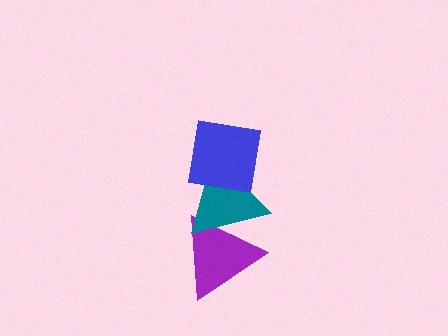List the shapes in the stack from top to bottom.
From top to bottom: the blue square, the teal triangle, the purple triangle.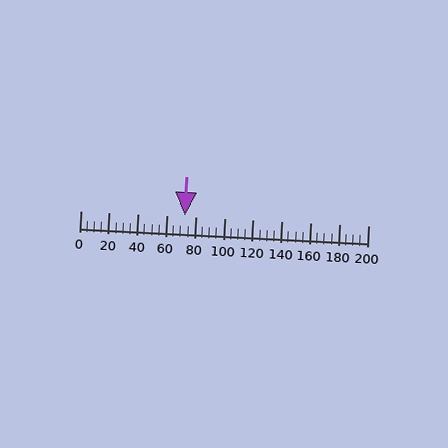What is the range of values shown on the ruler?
The ruler shows values from 0 to 200.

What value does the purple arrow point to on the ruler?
The purple arrow points to approximately 73.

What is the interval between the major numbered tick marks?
The major tick marks are spaced 20 units apart.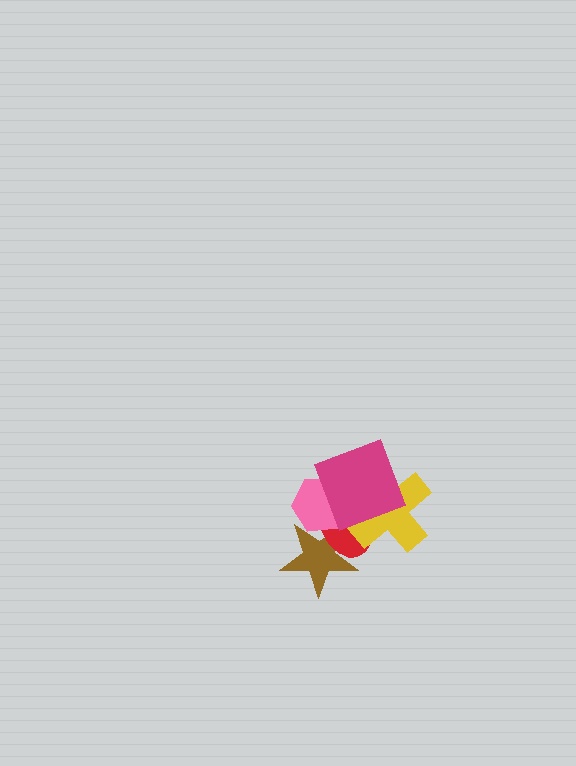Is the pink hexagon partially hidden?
Yes, it is partially covered by another shape.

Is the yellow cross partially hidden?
Yes, it is partially covered by another shape.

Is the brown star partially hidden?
Yes, it is partially covered by another shape.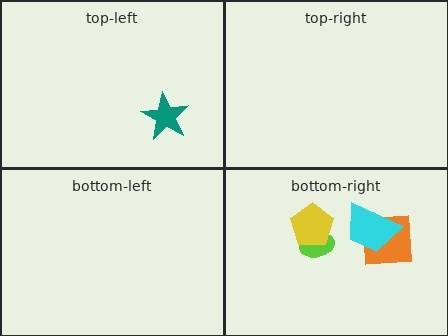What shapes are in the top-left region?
The teal star.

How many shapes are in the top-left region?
1.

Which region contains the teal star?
The top-left region.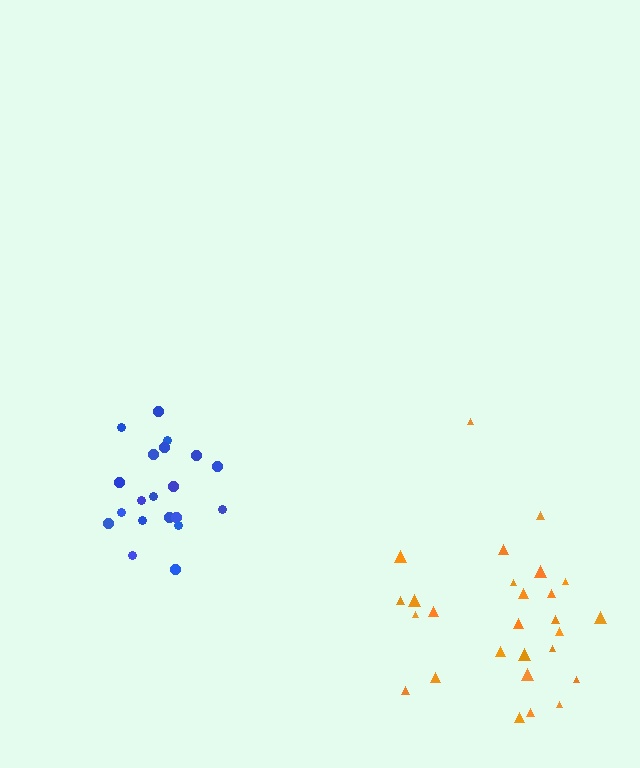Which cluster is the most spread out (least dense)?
Orange.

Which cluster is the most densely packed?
Blue.